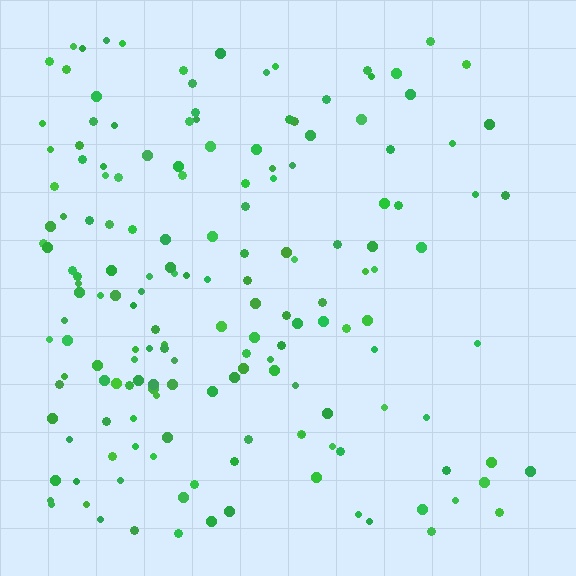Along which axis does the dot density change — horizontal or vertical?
Horizontal.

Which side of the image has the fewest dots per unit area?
The right.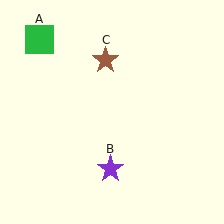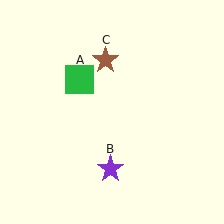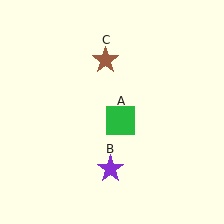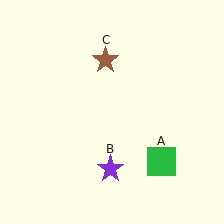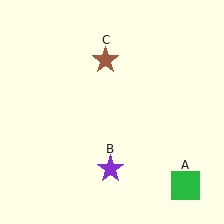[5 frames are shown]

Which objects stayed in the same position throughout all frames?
Purple star (object B) and brown star (object C) remained stationary.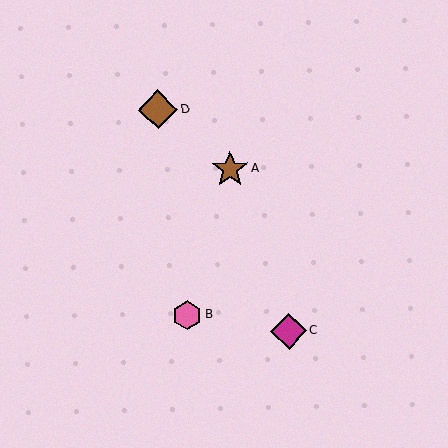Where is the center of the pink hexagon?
The center of the pink hexagon is at (187, 315).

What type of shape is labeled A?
Shape A is a brown star.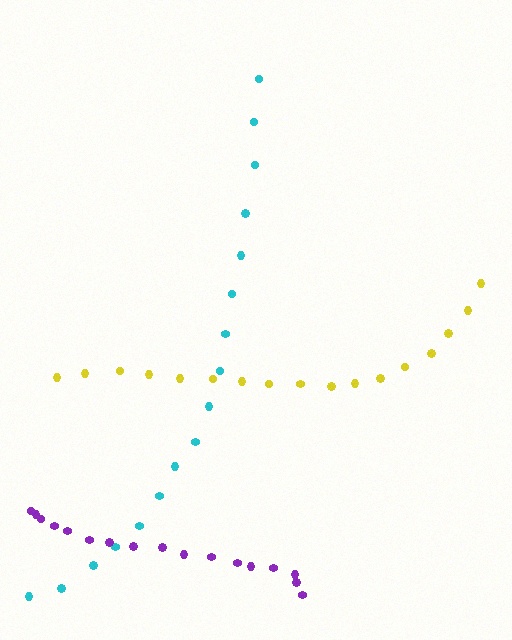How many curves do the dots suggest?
There are 3 distinct paths.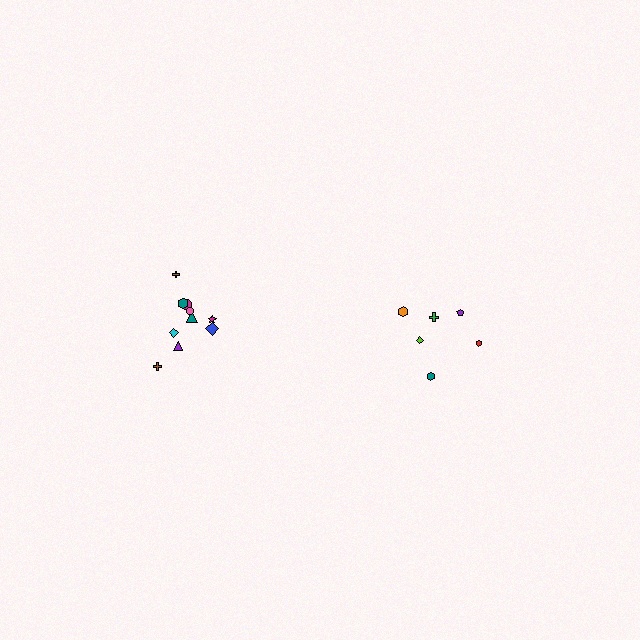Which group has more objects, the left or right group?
The left group.